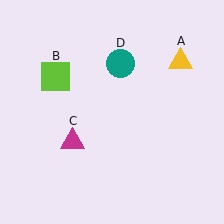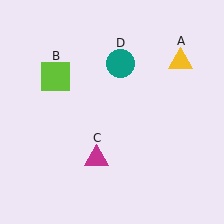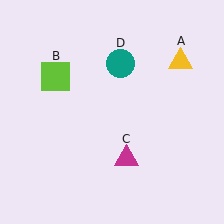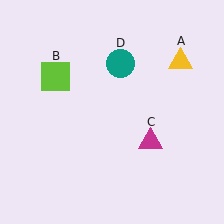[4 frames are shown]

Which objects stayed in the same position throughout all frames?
Yellow triangle (object A) and lime square (object B) and teal circle (object D) remained stationary.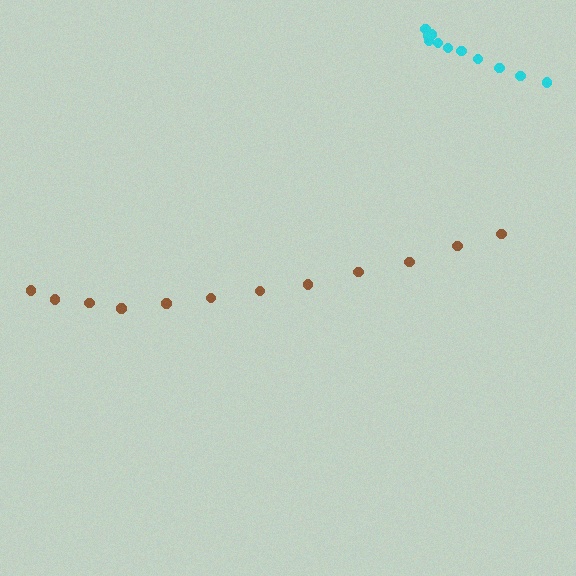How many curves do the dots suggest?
There are 2 distinct paths.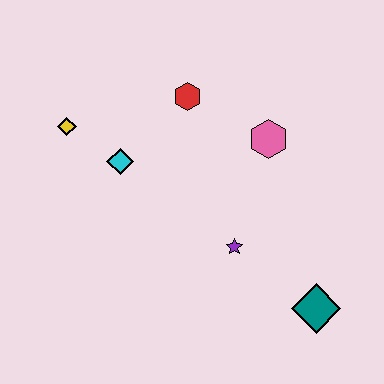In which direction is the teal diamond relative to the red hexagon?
The teal diamond is below the red hexagon.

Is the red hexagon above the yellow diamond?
Yes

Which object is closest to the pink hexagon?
The red hexagon is closest to the pink hexagon.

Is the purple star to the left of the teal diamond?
Yes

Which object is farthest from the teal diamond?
The yellow diamond is farthest from the teal diamond.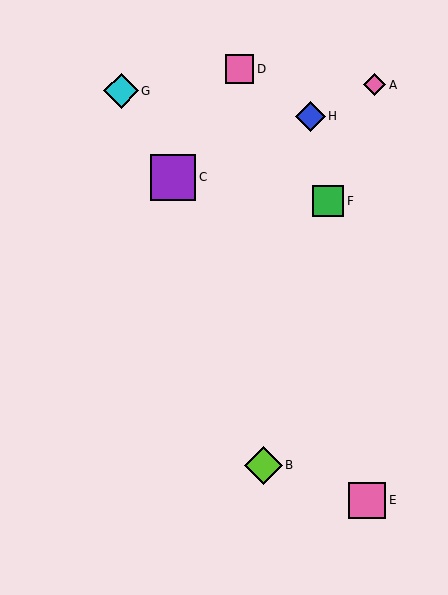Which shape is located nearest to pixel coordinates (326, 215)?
The green square (labeled F) at (328, 201) is nearest to that location.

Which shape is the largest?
The purple square (labeled C) is the largest.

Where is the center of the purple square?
The center of the purple square is at (173, 177).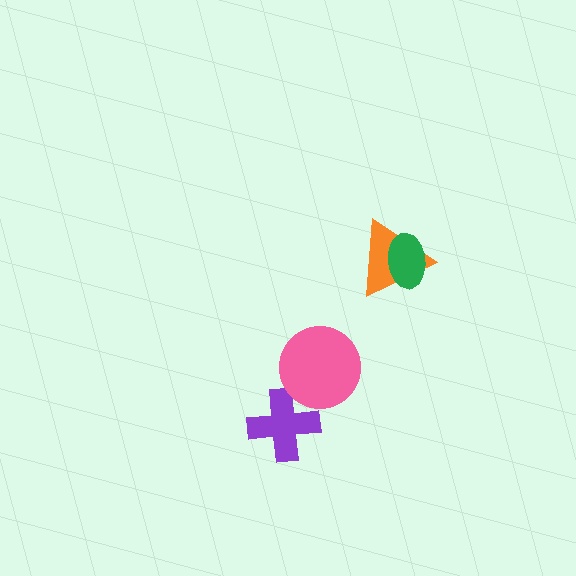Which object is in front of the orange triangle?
The green ellipse is in front of the orange triangle.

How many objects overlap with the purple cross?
1 object overlaps with the purple cross.